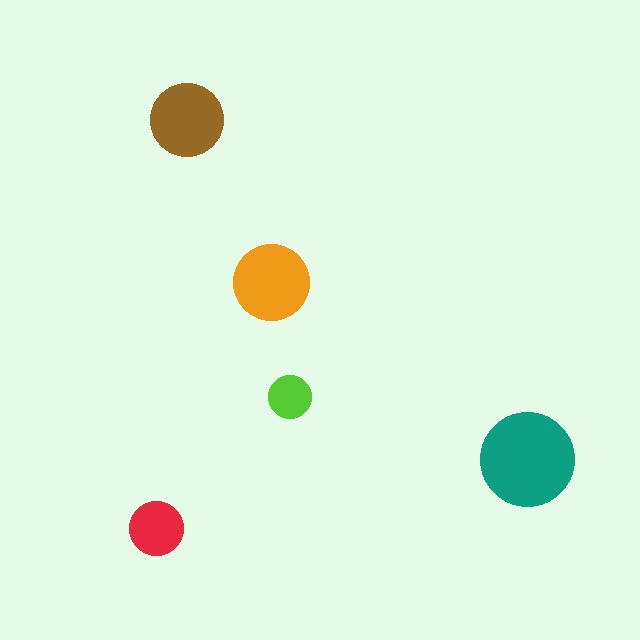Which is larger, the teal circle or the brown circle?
The teal one.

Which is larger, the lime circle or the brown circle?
The brown one.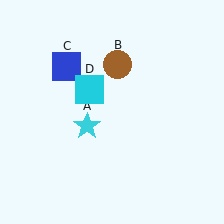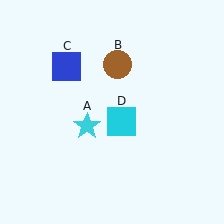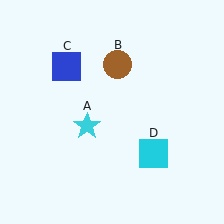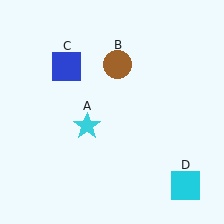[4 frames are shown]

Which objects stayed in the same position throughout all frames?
Cyan star (object A) and brown circle (object B) and blue square (object C) remained stationary.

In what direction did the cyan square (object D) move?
The cyan square (object D) moved down and to the right.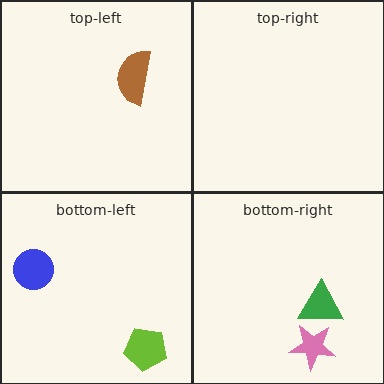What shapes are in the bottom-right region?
The pink star, the green triangle.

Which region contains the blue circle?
The bottom-left region.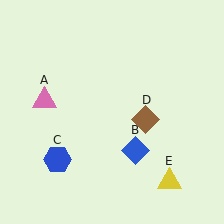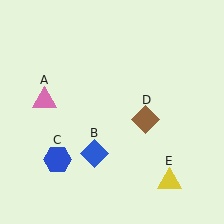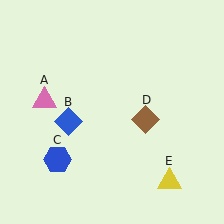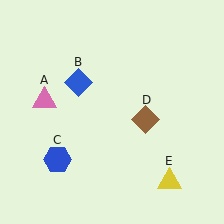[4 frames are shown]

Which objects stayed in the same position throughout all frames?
Pink triangle (object A) and blue hexagon (object C) and brown diamond (object D) and yellow triangle (object E) remained stationary.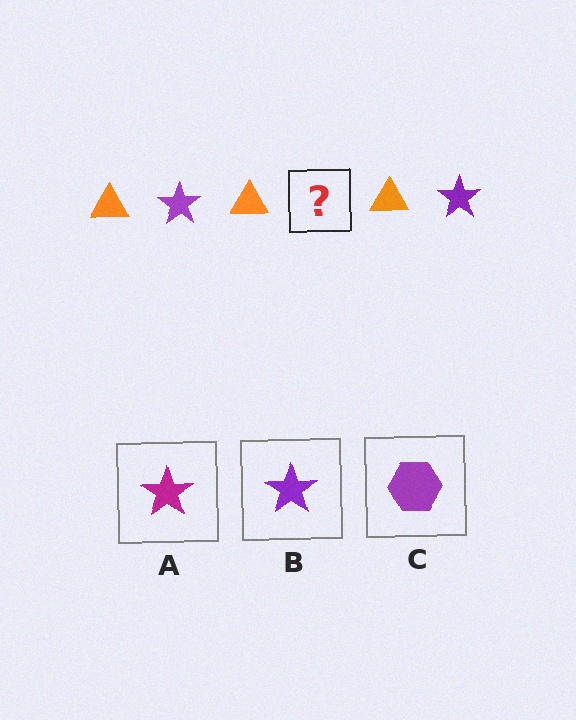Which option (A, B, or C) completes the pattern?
B.